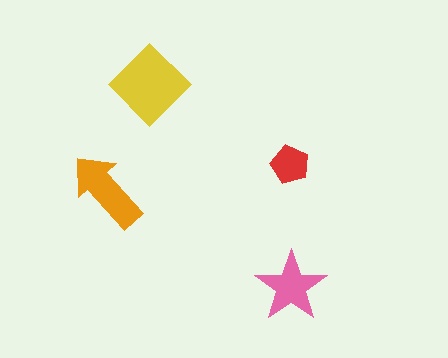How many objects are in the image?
There are 4 objects in the image.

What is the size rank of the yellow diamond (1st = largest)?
1st.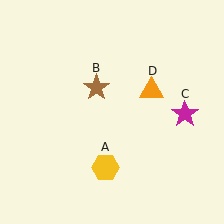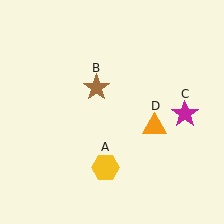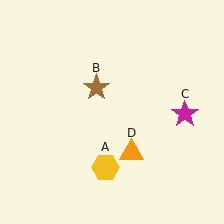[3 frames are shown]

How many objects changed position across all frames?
1 object changed position: orange triangle (object D).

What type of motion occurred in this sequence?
The orange triangle (object D) rotated clockwise around the center of the scene.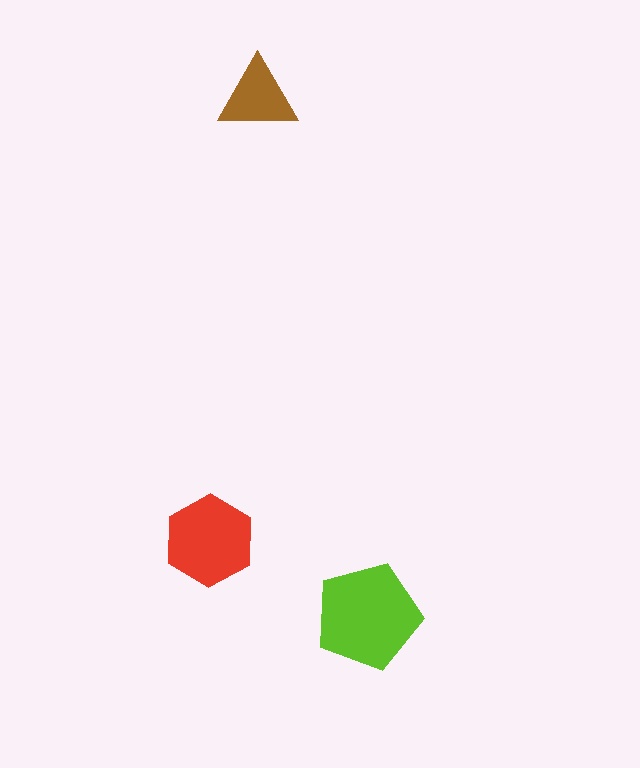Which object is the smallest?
The brown triangle.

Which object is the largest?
The lime pentagon.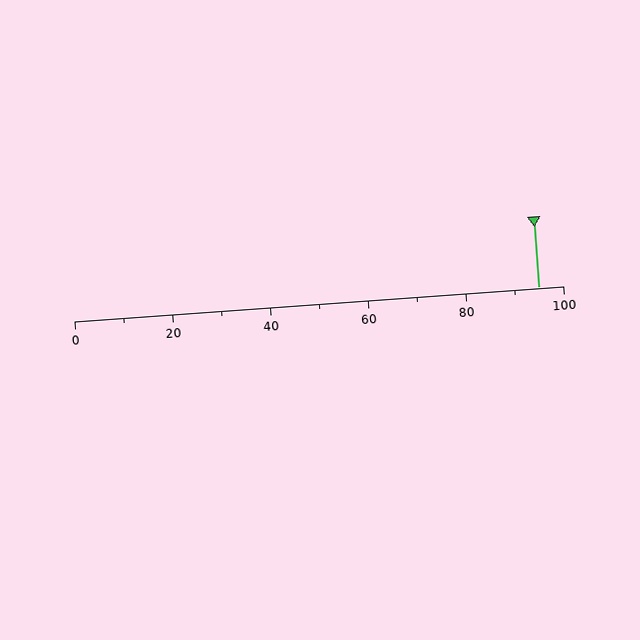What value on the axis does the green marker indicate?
The marker indicates approximately 95.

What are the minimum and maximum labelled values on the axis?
The axis runs from 0 to 100.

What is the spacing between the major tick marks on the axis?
The major ticks are spaced 20 apart.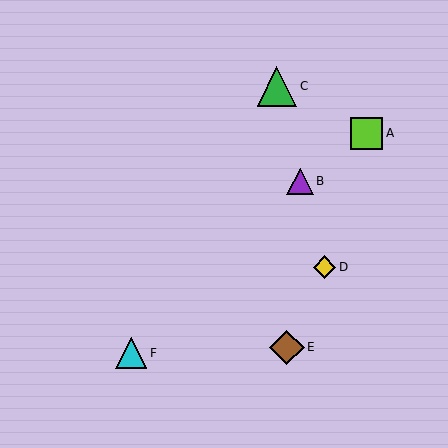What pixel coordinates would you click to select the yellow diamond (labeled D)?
Click at (324, 267) to select the yellow diamond D.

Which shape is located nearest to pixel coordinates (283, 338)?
The brown diamond (labeled E) at (287, 347) is nearest to that location.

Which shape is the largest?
The green triangle (labeled C) is the largest.